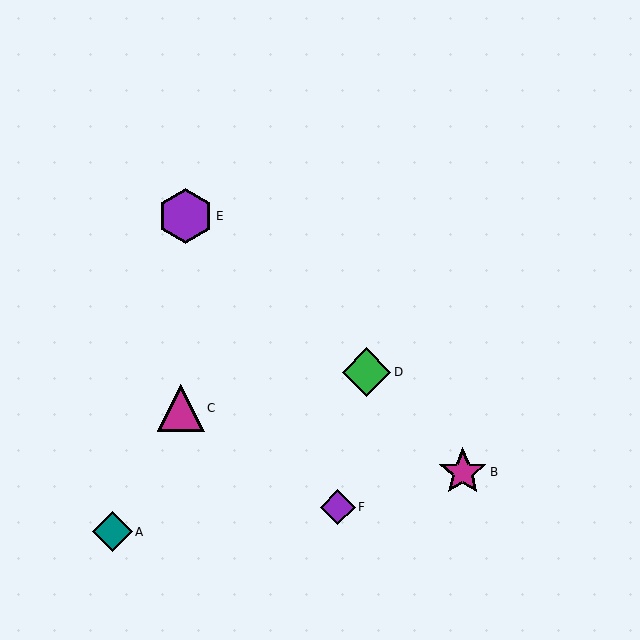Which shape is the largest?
The purple hexagon (labeled E) is the largest.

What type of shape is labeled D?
Shape D is a green diamond.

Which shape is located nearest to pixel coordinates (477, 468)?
The magenta star (labeled B) at (463, 472) is nearest to that location.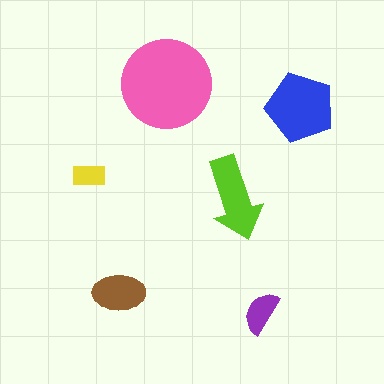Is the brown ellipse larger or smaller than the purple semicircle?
Larger.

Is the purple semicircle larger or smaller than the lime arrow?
Smaller.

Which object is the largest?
The pink circle.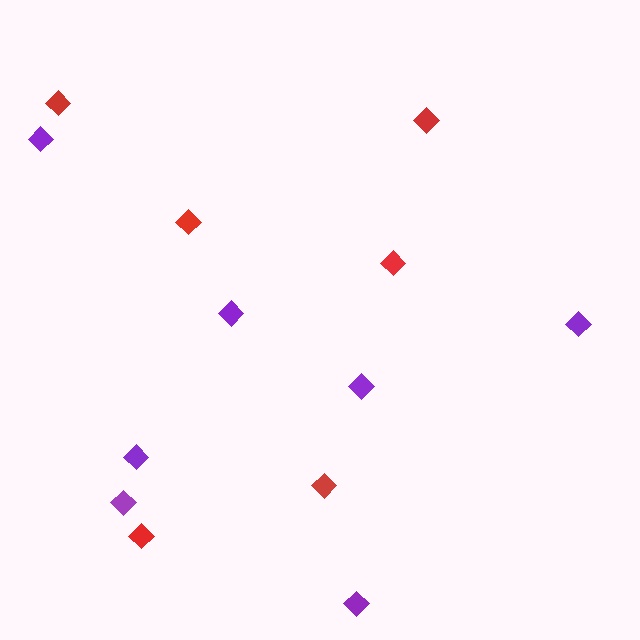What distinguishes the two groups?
There are 2 groups: one group of red diamonds (6) and one group of purple diamonds (7).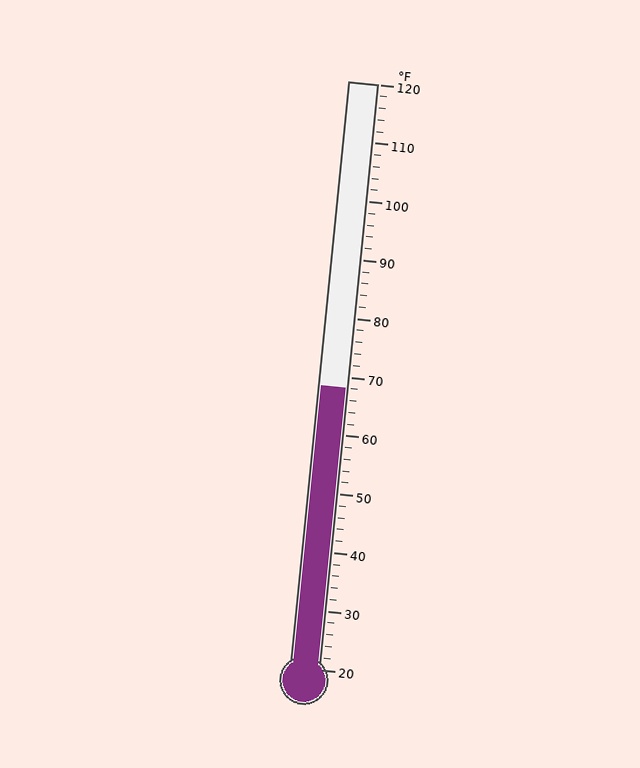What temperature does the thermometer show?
The thermometer shows approximately 68°F.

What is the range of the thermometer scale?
The thermometer scale ranges from 20°F to 120°F.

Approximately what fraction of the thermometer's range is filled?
The thermometer is filled to approximately 50% of its range.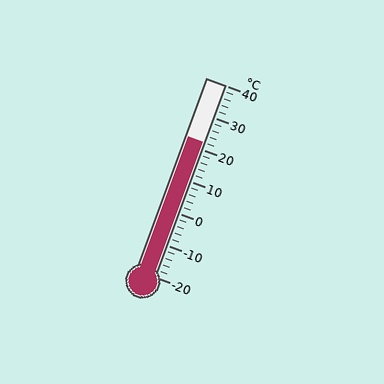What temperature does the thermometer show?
The thermometer shows approximately 22°C.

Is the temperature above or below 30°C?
The temperature is below 30°C.